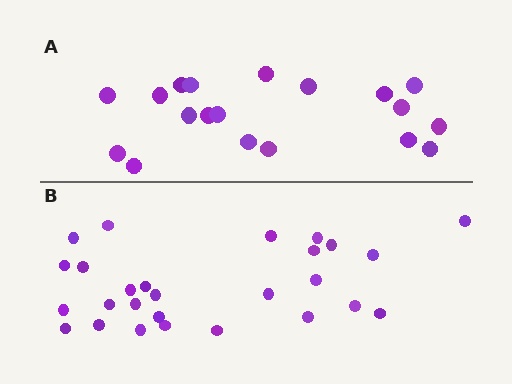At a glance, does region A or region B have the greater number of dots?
Region B (the bottom region) has more dots.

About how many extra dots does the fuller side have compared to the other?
Region B has roughly 8 or so more dots than region A.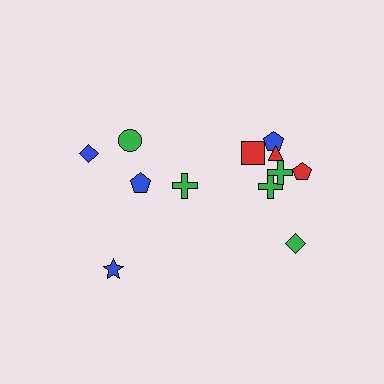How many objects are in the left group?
There are 5 objects.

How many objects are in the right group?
There are 7 objects.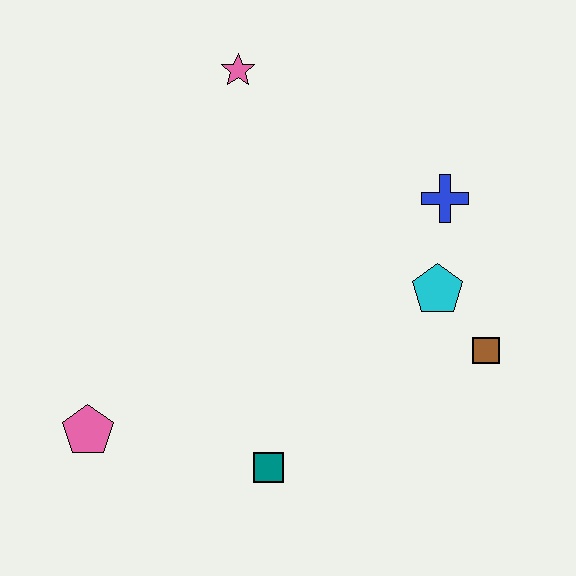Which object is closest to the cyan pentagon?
The brown square is closest to the cyan pentagon.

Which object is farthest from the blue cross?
The pink pentagon is farthest from the blue cross.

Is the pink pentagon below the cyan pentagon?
Yes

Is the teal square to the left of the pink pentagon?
No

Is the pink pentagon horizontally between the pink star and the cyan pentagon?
No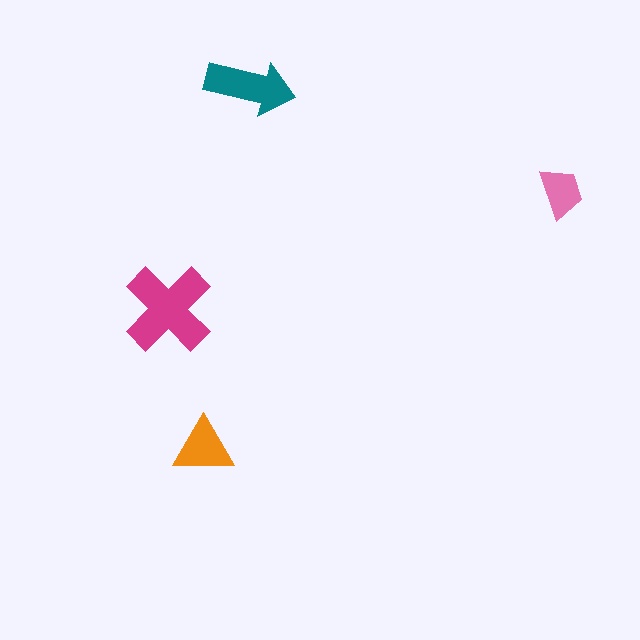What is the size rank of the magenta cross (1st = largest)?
1st.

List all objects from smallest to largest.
The pink trapezoid, the orange triangle, the teal arrow, the magenta cross.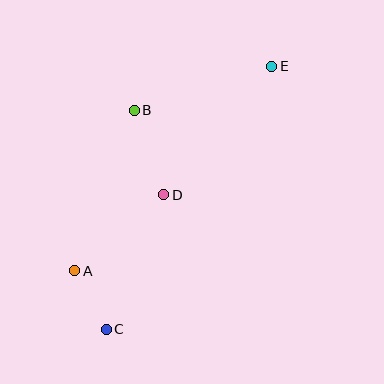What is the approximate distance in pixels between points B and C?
The distance between B and C is approximately 221 pixels.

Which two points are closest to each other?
Points A and C are closest to each other.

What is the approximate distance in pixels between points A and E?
The distance between A and E is approximately 284 pixels.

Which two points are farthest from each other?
Points C and E are farthest from each other.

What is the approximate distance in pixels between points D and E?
The distance between D and E is approximately 168 pixels.